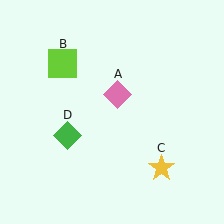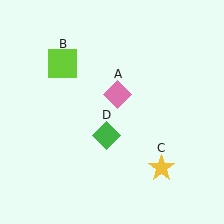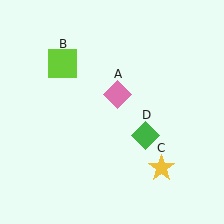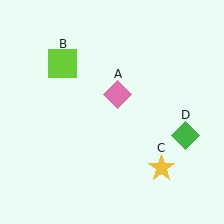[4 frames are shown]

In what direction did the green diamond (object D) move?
The green diamond (object D) moved right.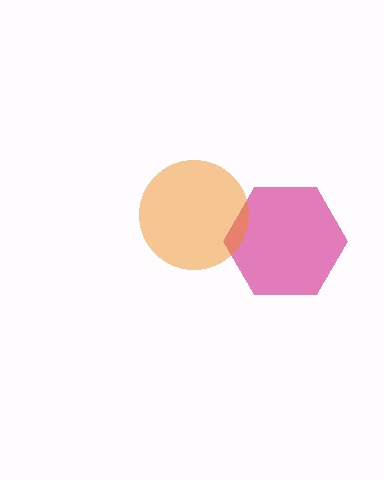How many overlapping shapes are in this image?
There are 2 overlapping shapes in the image.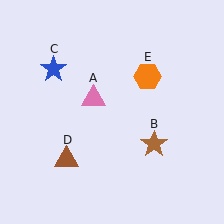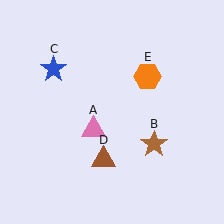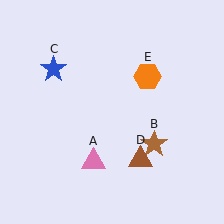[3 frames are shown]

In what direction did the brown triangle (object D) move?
The brown triangle (object D) moved right.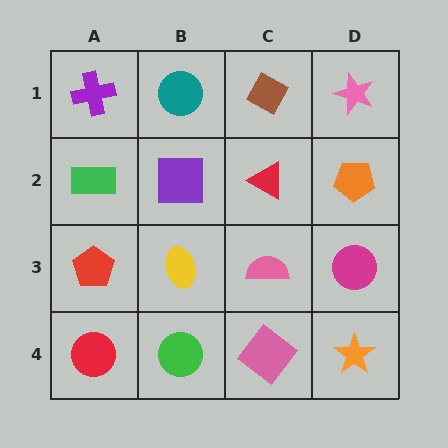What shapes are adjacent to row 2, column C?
A brown diamond (row 1, column C), a pink semicircle (row 3, column C), a purple square (row 2, column B), an orange pentagon (row 2, column D).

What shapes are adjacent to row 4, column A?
A red pentagon (row 3, column A), a green circle (row 4, column B).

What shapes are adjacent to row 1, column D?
An orange pentagon (row 2, column D), a brown diamond (row 1, column C).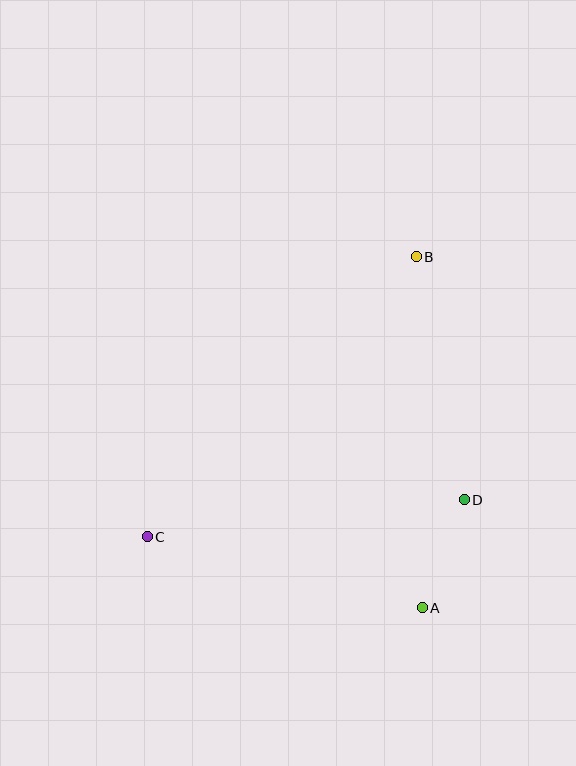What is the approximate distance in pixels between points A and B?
The distance between A and B is approximately 351 pixels.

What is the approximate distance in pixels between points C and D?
The distance between C and D is approximately 319 pixels.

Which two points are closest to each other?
Points A and D are closest to each other.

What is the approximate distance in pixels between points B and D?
The distance between B and D is approximately 247 pixels.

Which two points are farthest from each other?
Points B and C are farthest from each other.